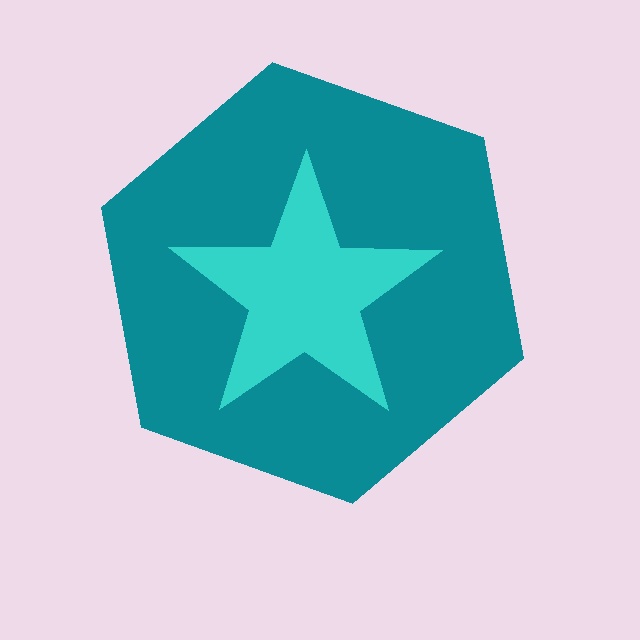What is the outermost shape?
The teal hexagon.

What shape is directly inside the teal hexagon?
The cyan star.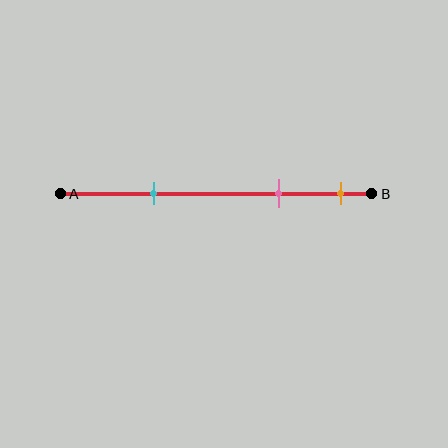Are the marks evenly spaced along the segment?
No, the marks are not evenly spaced.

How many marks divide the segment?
There are 3 marks dividing the segment.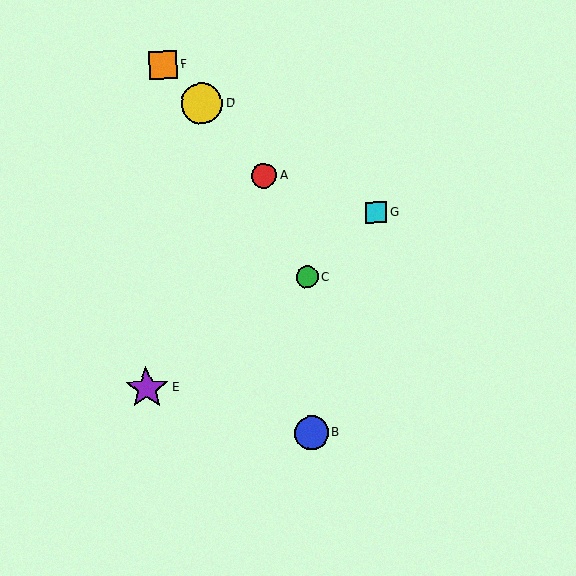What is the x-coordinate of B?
Object B is at x≈311.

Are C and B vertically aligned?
Yes, both are at x≈307.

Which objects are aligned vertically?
Objects B, C are aligned vertically.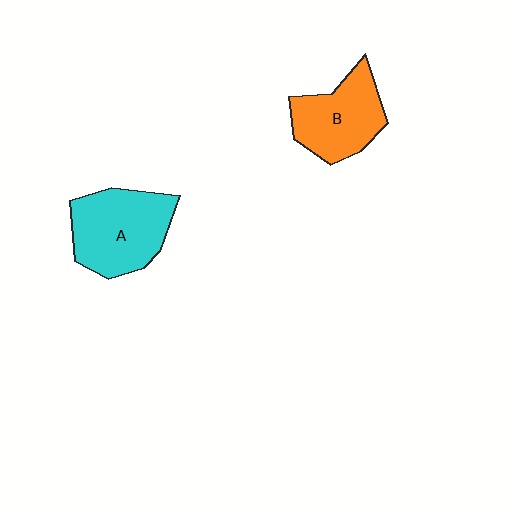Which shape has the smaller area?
Shape B (orange).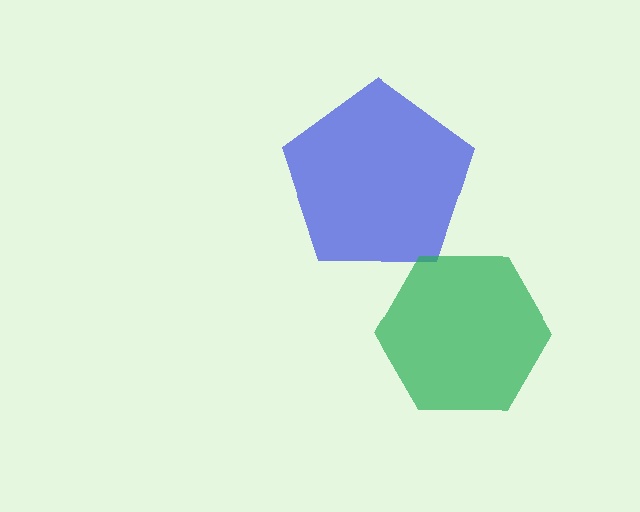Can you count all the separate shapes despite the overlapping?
Yes, there are 2 separate shapes.